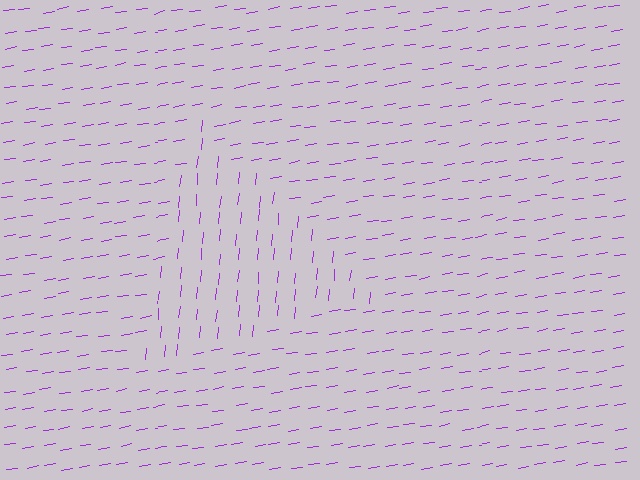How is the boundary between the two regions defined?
The boundary is defined purely by a change in line orientation (approximately 76 degrees difference). All lines are the same color and thickness.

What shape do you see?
I see a triangle.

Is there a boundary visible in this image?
Yes, there is a texture boundary formed by a change in line orientation.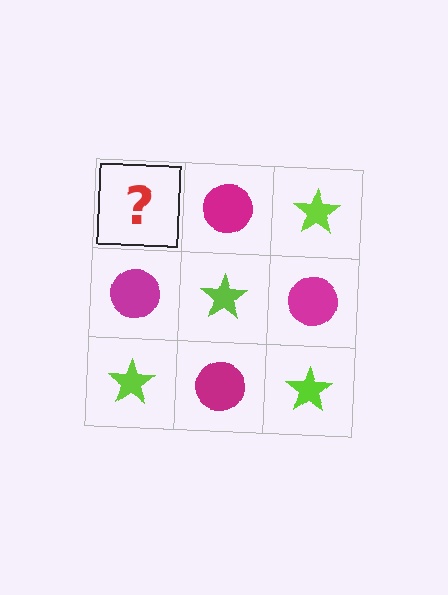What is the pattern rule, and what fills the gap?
The rule is that it alternates lime star and magenta circle in a checkerboard pattern. The gap should be filled with a lime star.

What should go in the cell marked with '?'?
The missing cell should contain a lime star.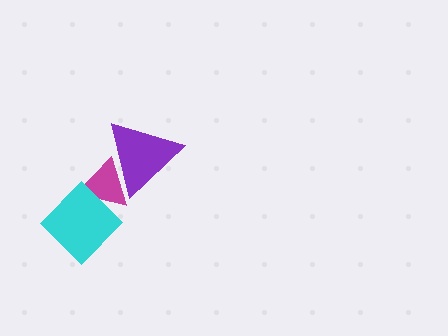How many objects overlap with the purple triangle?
1 object overlaps with the purple triangle.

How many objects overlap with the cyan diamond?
1 object overlaps with the cyan diamond.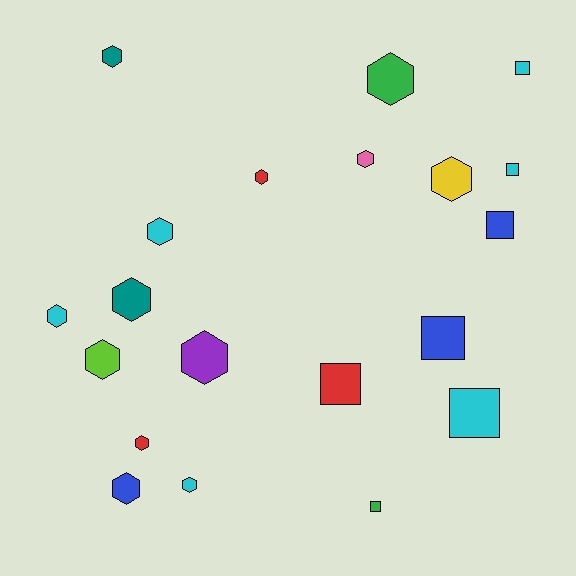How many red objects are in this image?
There are 3 red objects.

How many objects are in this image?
There are 20 objects.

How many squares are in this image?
There are 7 squares.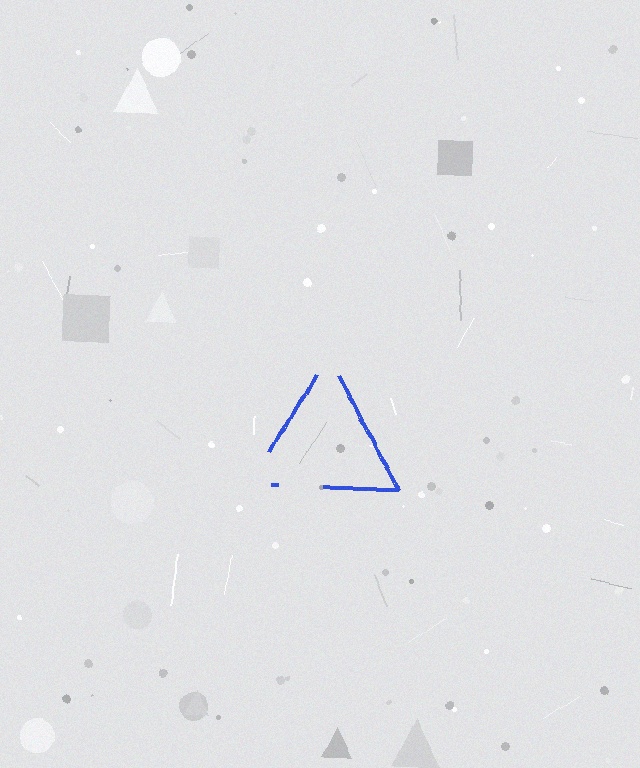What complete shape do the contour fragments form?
The contour fragments form a triangle.